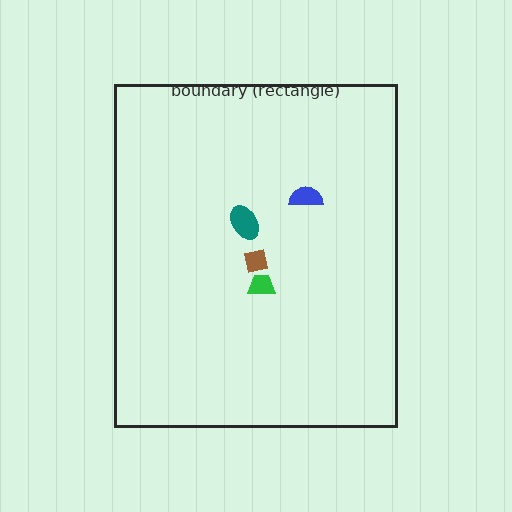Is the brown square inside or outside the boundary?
Inside.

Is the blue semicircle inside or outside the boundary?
Inside.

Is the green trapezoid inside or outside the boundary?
Inside.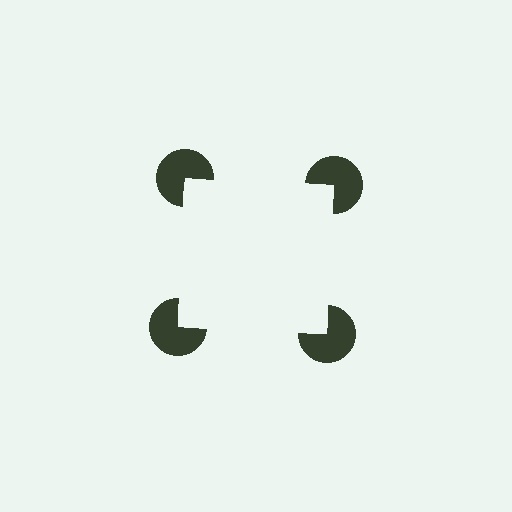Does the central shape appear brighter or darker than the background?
It typically appears slightly brighter than the background, even though no actual brightness change is drawn.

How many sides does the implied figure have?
4 sides.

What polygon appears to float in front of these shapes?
An illusory square — its edges are inferred from the aligned wedge cuts in the pac-man discs, not physically drawn.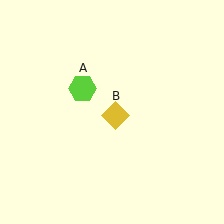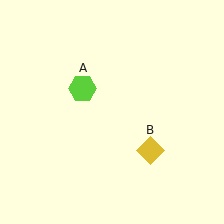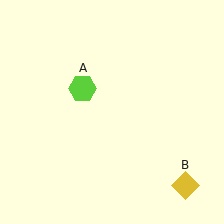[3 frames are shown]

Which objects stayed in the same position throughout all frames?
Lime hexagon (object A) remained stationary.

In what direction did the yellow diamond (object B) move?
The yellow diamond (object B) moved down and to the right.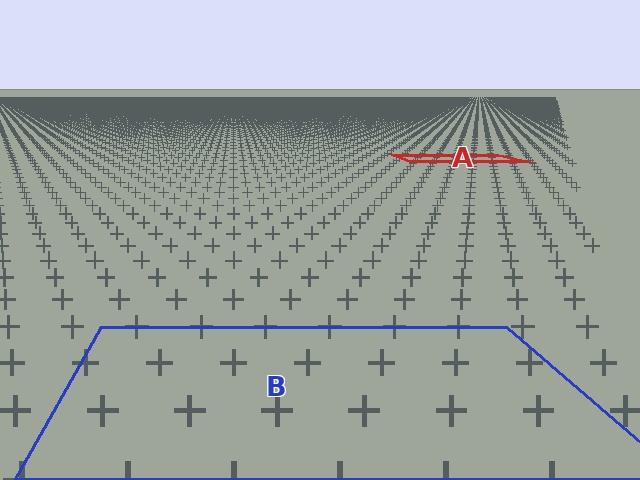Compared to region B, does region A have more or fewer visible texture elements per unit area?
Region A has more texture elements per unit area — they are packed more densely because it is farther away.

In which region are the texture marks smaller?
The texture marks are smaller in region A, because it is farther away.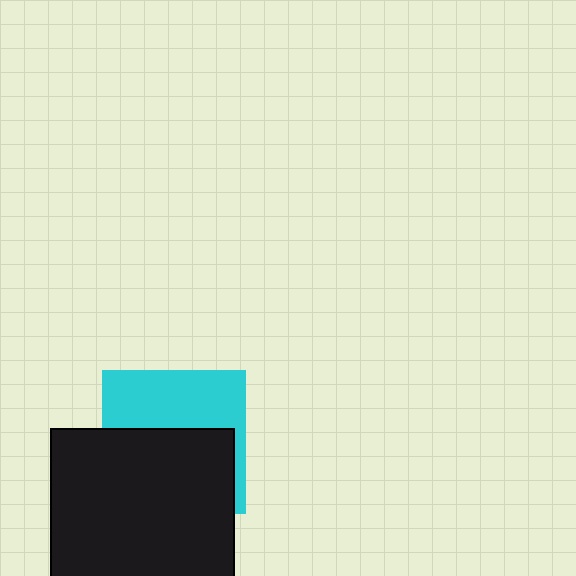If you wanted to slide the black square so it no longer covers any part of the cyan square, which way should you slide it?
Slide it down — that is the most direct way to separate the two shapes.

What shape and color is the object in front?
The object in front is a black square.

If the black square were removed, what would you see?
You would see the complete cyan square.